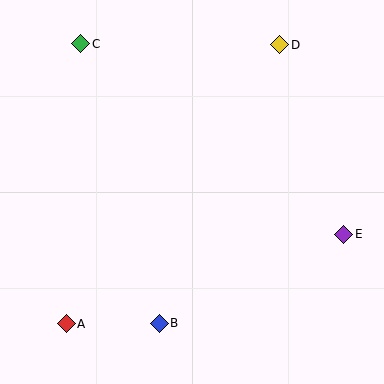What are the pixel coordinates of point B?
Point B is at (159, 323).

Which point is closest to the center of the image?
Point B at (159, 323) is closest to the center.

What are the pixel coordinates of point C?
Point C is at (81, 44).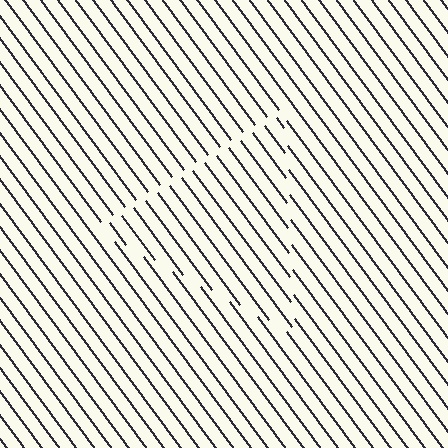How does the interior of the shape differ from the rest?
The interior of the shape contains the same grating, shifted by half a period — the contour is defined by the phase discontinuity where line-ends from the inner and outer gratings abut.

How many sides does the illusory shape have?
3 sides — the line-ends trace a triangle.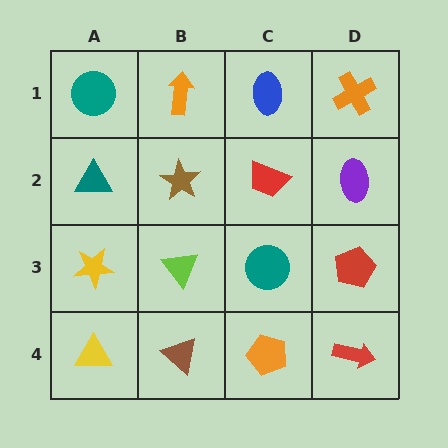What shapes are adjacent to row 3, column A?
A teal triangle (row 2, column A), a yellow triangle (row 4, column A), a lime triangle (row 3, column B).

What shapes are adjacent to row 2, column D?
An orange cross (row 1, column D), a red pentagon (row 3, column D), a red trapezoid (row 2, column C).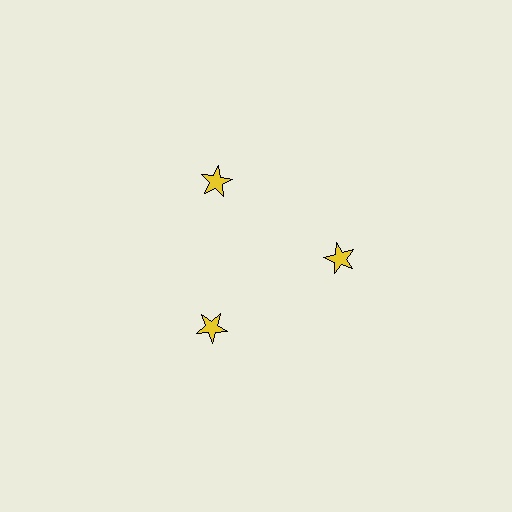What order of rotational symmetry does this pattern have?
This pattern has 3-fold rotational symmetry.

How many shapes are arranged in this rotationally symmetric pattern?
There are 3 shapes, arranged in 3 groups of 1.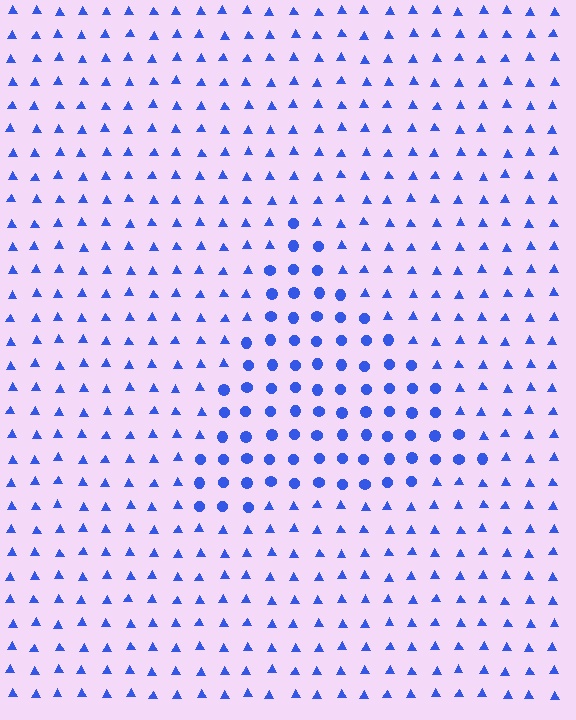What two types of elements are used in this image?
The image uses circles inside the triangle region and triangles outside it.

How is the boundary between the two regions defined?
The boundary is defined by a change in element shape: circles inside vs. triangles outside. All elements share the same color and spacing.